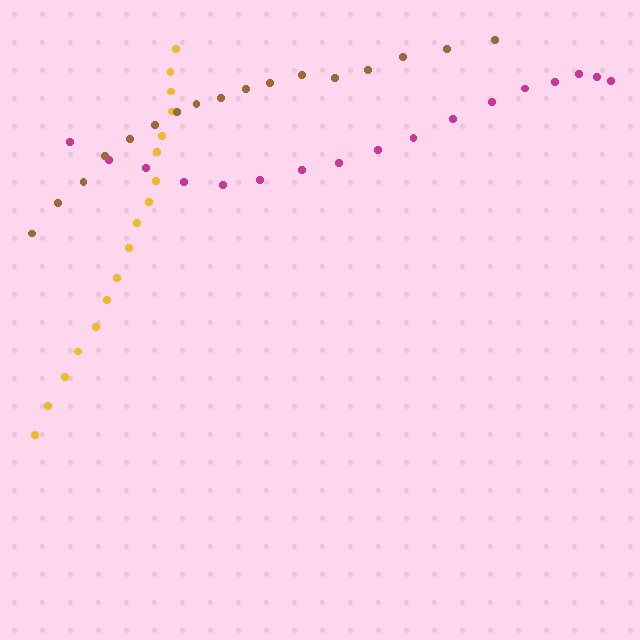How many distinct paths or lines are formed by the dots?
There are 3 distinct paths.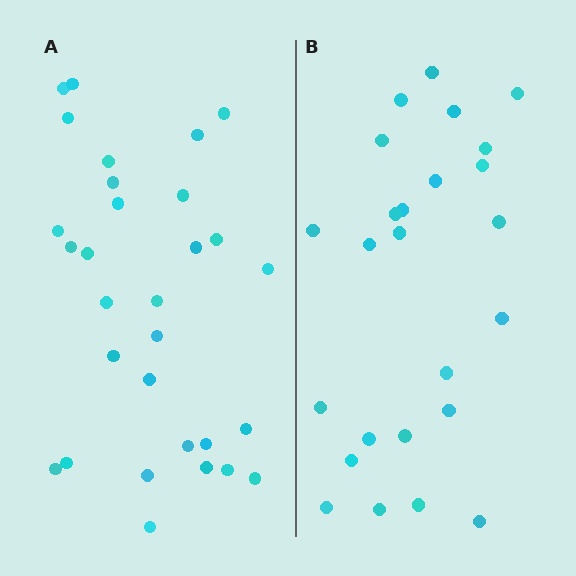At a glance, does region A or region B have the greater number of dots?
Region A (the left region) has more dots.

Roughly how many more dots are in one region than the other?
Region A has about 5 more dots than region B.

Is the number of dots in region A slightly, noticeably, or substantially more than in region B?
Region A has only slightly more — the two regions are fairly close. The ratio is roughly 1.2 to 1.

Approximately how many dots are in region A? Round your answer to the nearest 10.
About 30 dots.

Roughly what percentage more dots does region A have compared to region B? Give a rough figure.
About 20% more.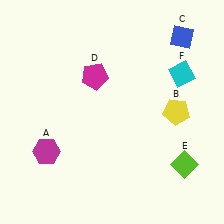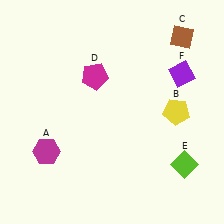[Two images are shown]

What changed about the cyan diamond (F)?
In Image 1, F is cyan. In Image 2, it changed to purple.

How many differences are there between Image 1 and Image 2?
There are 2 differences between the two images.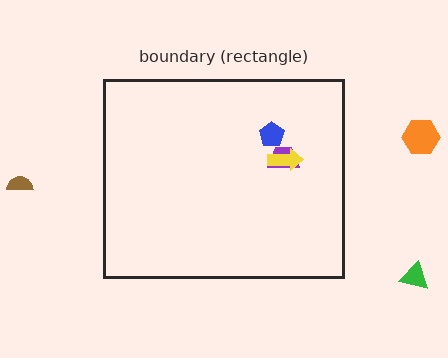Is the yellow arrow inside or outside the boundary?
Inside.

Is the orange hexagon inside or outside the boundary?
Outside.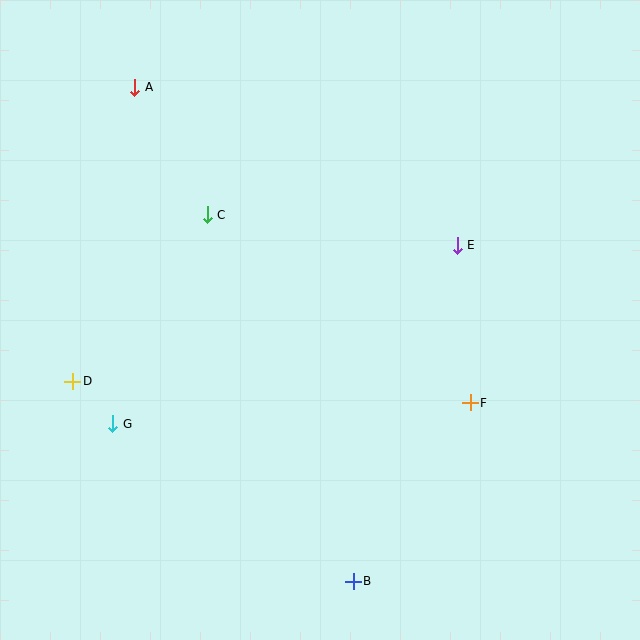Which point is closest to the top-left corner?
Point A is closest to the top-left corner.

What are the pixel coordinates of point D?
Point D is at (73, 381).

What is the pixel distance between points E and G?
The distance between E and G is 388 pixels.